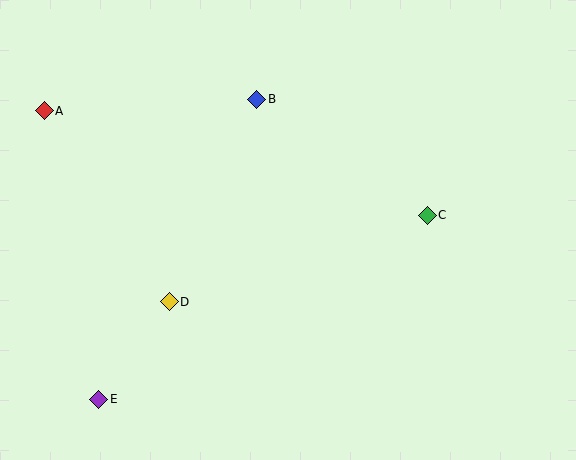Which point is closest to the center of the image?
Point B at (257, 99) is closest to the center.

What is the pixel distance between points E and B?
The distance between E and B is 339 pixels.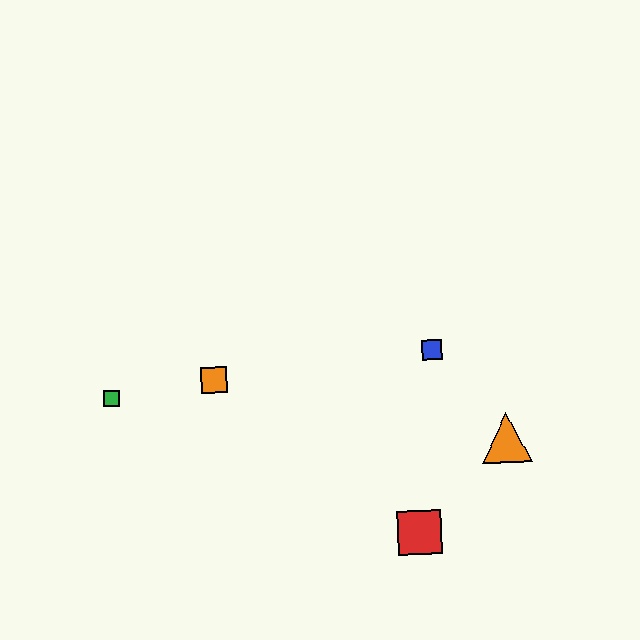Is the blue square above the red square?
Yes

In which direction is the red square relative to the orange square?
The red square is to the right of the orange square.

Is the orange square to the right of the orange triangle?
No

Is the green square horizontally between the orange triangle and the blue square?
No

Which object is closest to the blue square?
The orange triangle is closest to the blue square.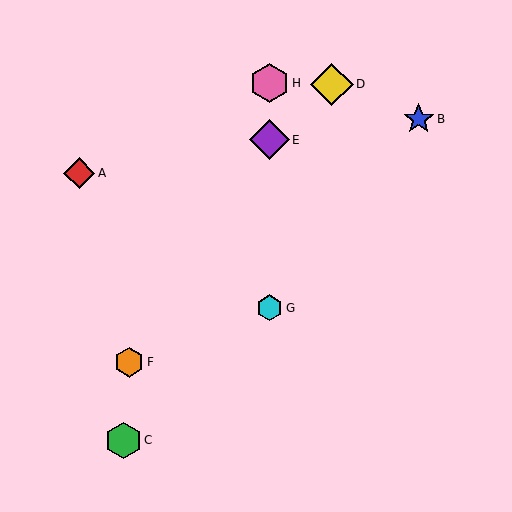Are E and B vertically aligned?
No, E is at x≈270 and B is at x≈419.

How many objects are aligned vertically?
3 objects (E, G, H) are aligned vertically.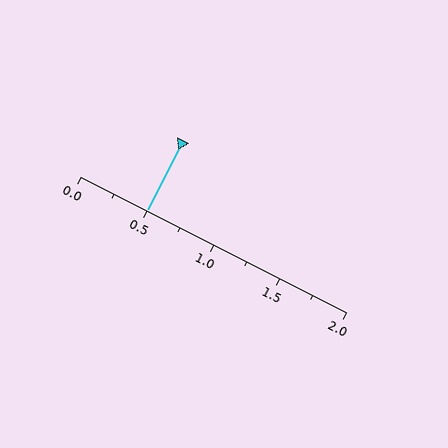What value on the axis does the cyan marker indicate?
The marker indicates approximately 0.5.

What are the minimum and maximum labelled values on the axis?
The axis runs from 0.0 to 2.0.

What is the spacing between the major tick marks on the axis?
The major ticks are spaced 0.5 apart.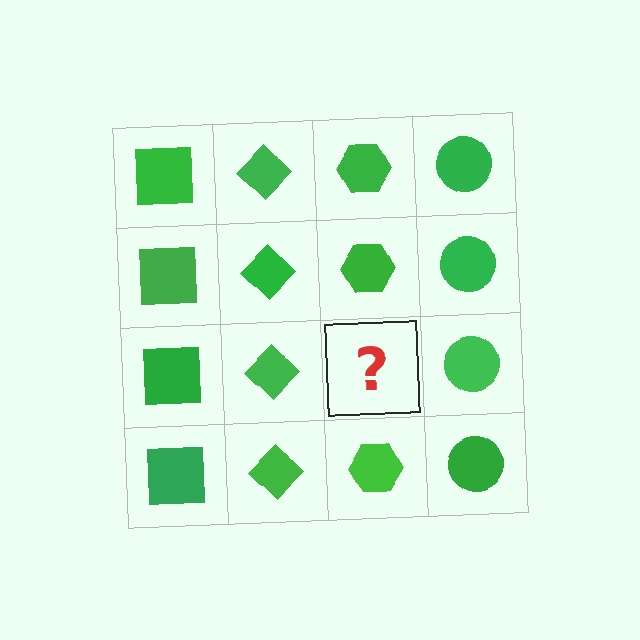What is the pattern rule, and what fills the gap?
The rule is that each column has a consistent shape. The gap should be filled with a green hexagon.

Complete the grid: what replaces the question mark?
The question mark should be replaced with a green hexagon.